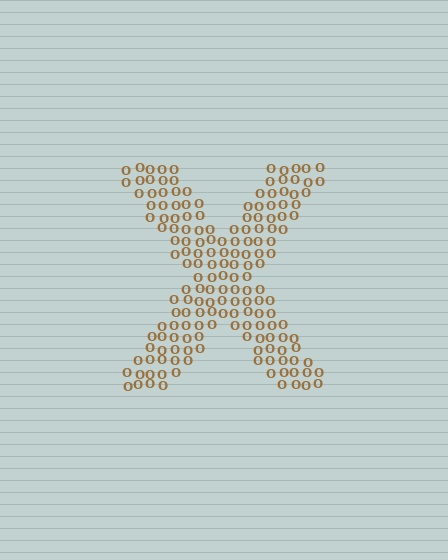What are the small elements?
The small elements are letter O's.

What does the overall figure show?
The overall figure shows the letter X.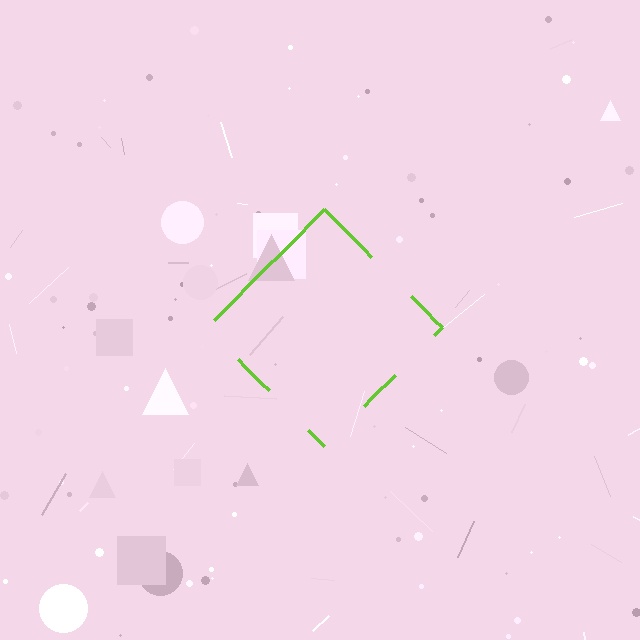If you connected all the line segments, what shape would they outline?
They would outline a diamond.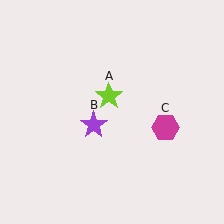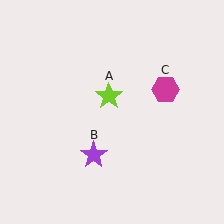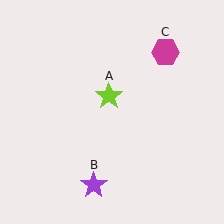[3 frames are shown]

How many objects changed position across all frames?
2 objects changed position: purple star (object B), magenta hexagon (object C).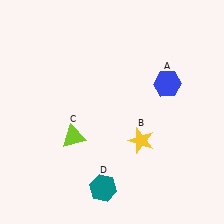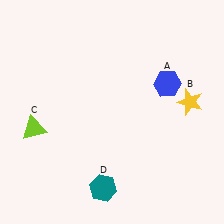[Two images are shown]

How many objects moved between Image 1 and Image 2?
2 objects moved between the two images.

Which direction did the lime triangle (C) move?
The lime triangle (C) moved left.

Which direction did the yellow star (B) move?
The yellow star (B) moved right.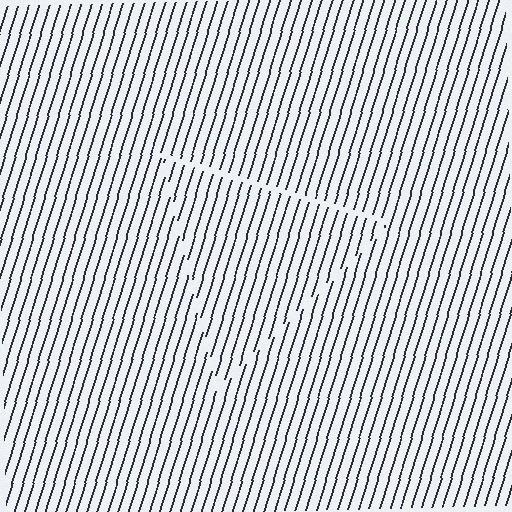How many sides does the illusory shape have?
3 sides — the line-ends trace a triangle.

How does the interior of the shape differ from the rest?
The interior of the shape contains the same grating, shifted by half a period — the contour is defined by the phase discontinuity where line-ends from the inner and outer gratings abut.